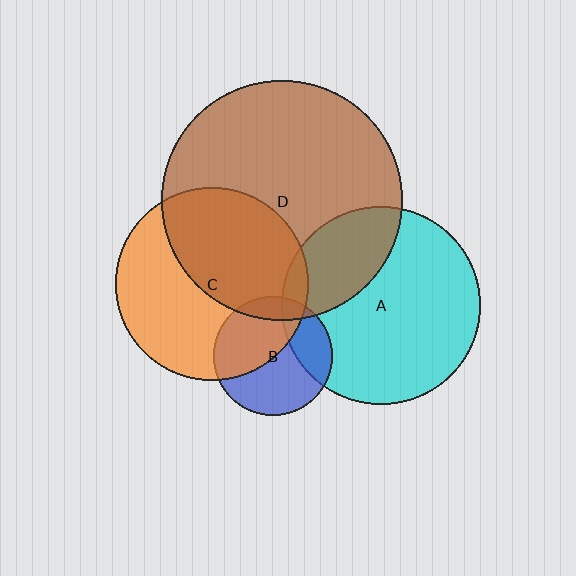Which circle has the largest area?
Circle D (brown).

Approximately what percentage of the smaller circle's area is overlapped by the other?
Approximately 30%.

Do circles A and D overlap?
Yes.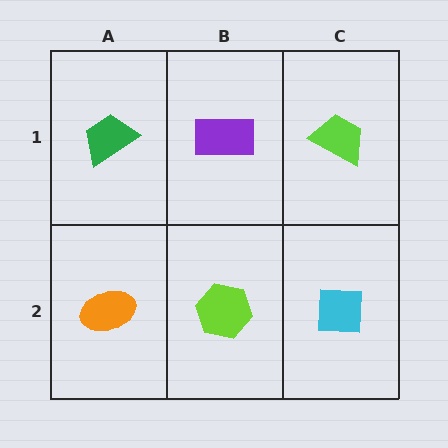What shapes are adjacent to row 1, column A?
An orange ellipse (row 2, column A), a purple rectangle (row 1, column B).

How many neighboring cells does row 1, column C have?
2.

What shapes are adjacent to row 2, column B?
A purple rectangle (row 1, column B), an orange ellipse (row 2, column A), a cyan square (row 2, column C).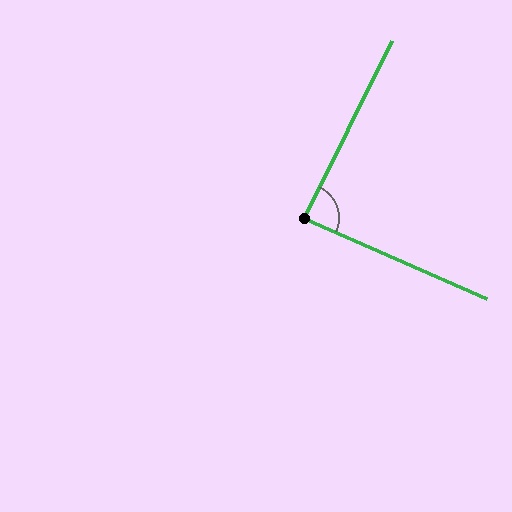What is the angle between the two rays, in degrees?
Approximately 88 degrees.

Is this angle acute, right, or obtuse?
It is approximately a right angle.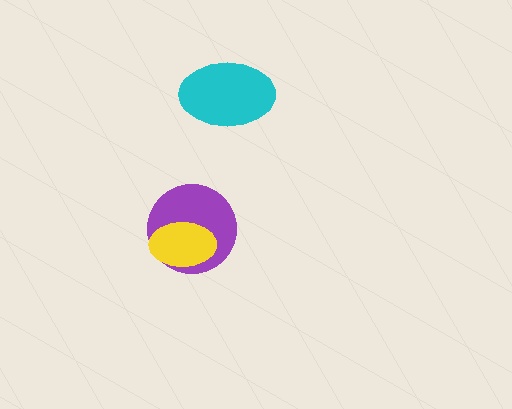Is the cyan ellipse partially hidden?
No, no other shape covers it.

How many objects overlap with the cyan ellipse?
0 objects overlap with the cyan ellipse.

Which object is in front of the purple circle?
The yellow ellipse is in front of the purple circle.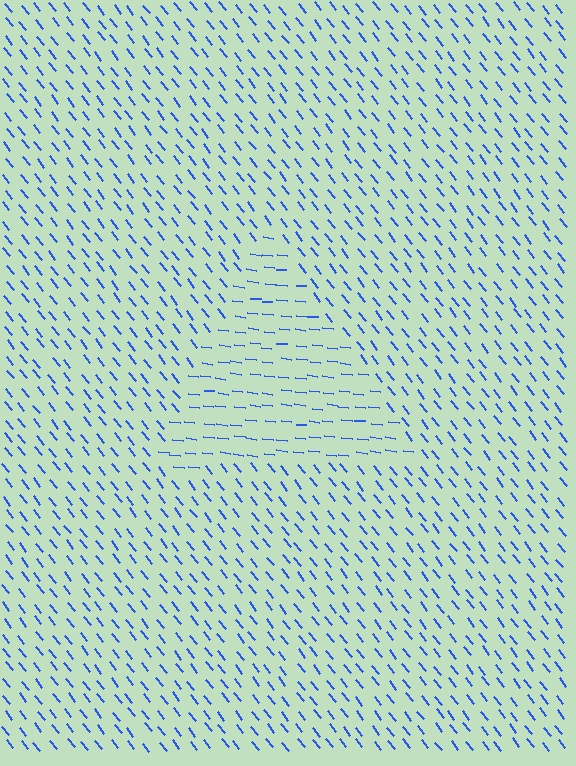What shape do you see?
I see a triangle.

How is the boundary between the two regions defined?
The boundary is defined purely by a change in line orientation (approximately 45 degrees difference). All lines are the same color and thickness.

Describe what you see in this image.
The image is filled with small blue line segments. A triangle region in the image has lines oriented differently from the surrounding lines, creating a visible texture boundary.